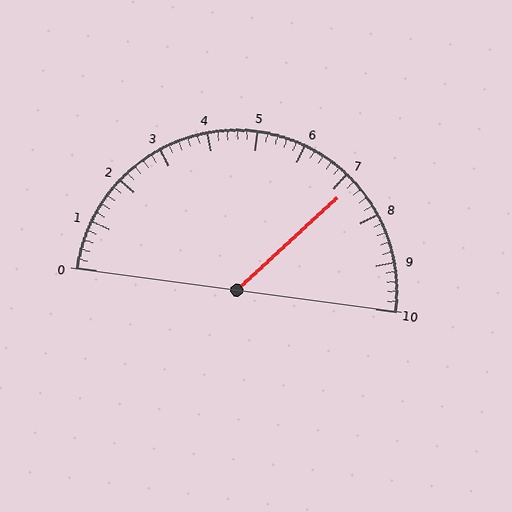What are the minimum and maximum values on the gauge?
The gauge ranges from 0 to 10.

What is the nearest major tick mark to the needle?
The nearest major tick mark is 7.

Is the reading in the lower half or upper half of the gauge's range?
The reading is in the upper half of the range (0 to 10).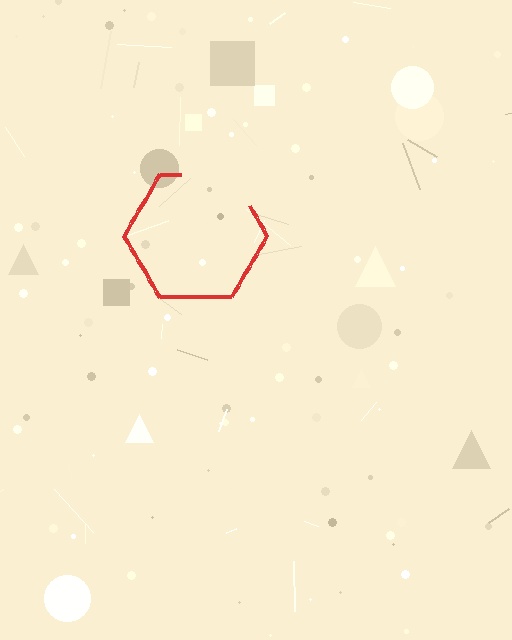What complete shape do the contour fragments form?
The contour fragments form a hexagon.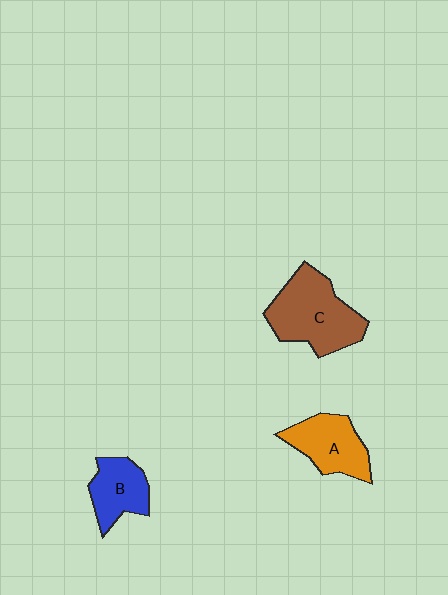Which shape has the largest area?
Shape C (brown).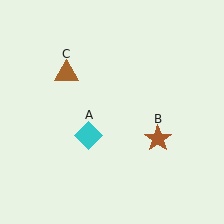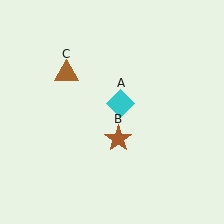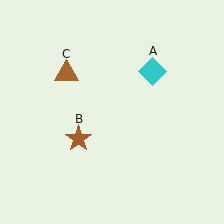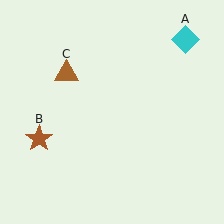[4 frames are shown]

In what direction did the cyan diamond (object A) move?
The cyan diamond (object A) moved up and to the right.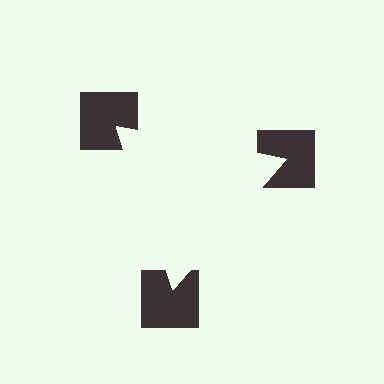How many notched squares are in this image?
There are 3 — one at each vertex of the illusory triangle.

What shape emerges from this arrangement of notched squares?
An illusory triangle — its edges are inferred from the aligned wedge cuts in the notched squares, not physically drawn.